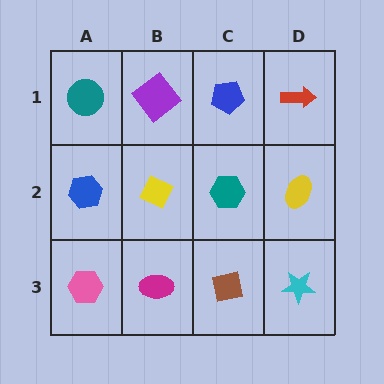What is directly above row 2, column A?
A teal circle.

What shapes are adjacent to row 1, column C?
A teal hexagon (row 2, column C), a purple diamond (row 1, column B), a red arrow (row 1, column D).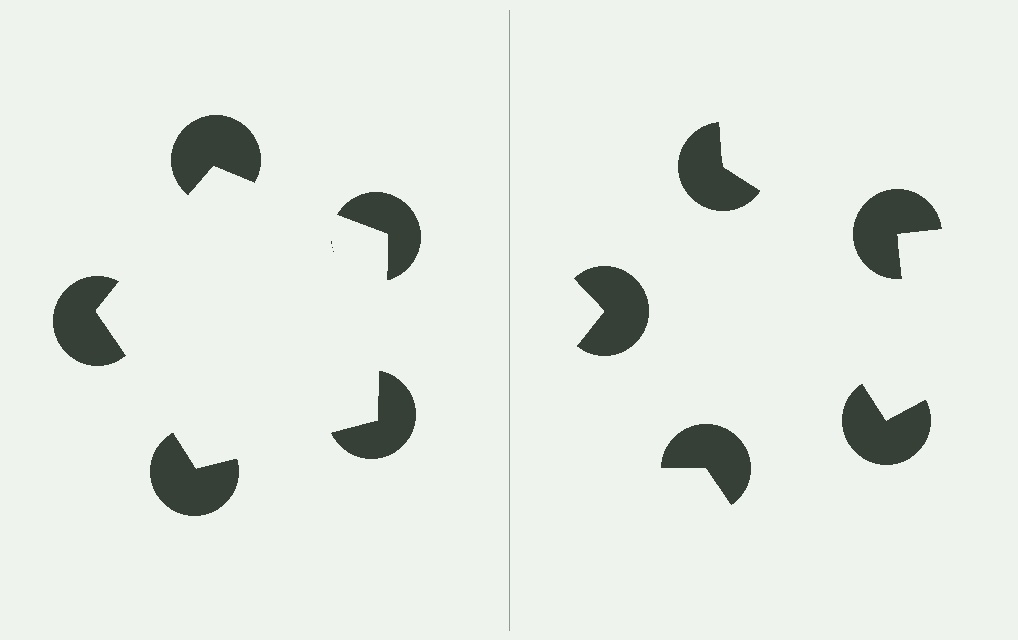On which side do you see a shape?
An illusory pentagon appears on the left side. On the right side the wedge cuts are rotated, so no coherent shape forms.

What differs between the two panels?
The pac-man discs are positioned identically on both sides; only the wedge orientations differ. On the left they align to a pentagon; on the right they are misaligned.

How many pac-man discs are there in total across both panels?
10 — 5 on each side.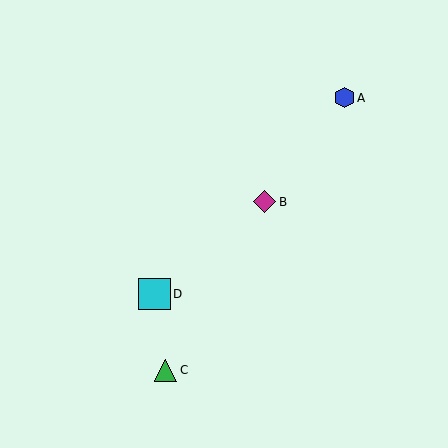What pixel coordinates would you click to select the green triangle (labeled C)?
Click at (165, 370) to select the green triangle C.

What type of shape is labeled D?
Shape D is a cyan square.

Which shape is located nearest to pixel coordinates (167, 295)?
The cyan square (labeled D) at (155, 294) is nearest to that location.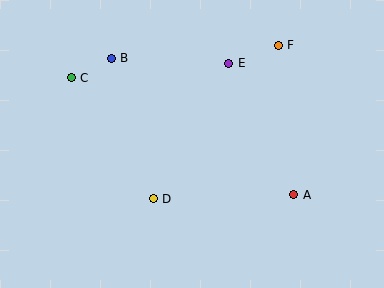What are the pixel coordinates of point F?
Point F is at (278, 45).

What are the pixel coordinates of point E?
Point E is at (229, 63).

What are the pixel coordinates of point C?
Point C is at (71, 78).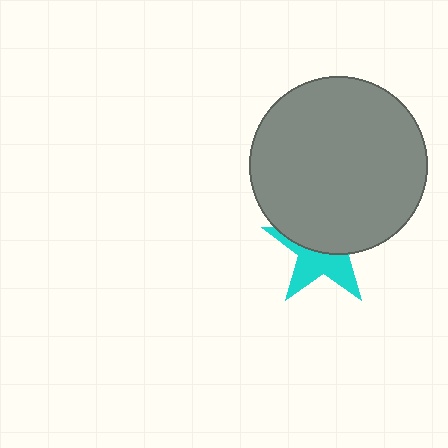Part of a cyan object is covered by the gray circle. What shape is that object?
It is a star.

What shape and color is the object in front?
The object in front is a gray circle.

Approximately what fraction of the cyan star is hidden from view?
Roughly 54% of the cyan star is hidden behind the gray circle.